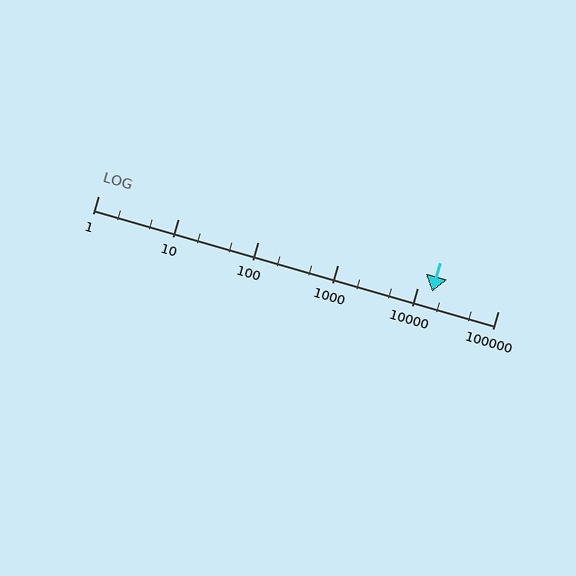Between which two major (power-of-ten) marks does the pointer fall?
The pointer is between 10000 and 100000.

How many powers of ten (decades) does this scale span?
The scale spans 5 decades, from 1 to 100000.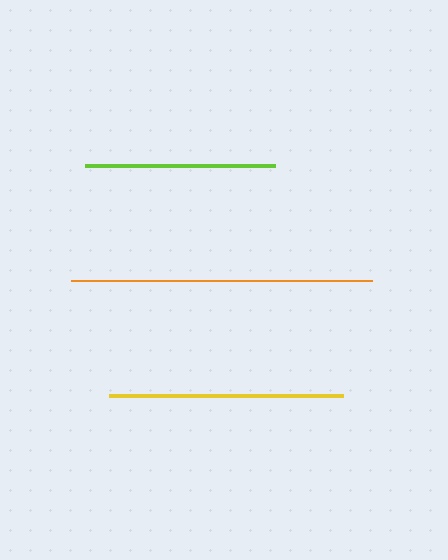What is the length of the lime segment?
The lime segment is approximately 190 pixels long.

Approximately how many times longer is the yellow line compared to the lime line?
The yellow line is approximately 1.2 times the length of the lime line.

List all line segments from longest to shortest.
From longest to shortest: orange, yellow, lime.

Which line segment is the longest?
The orange line is the longest at approximately 301 pixels.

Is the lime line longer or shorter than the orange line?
The orange line is longer than the lime line.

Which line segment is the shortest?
The lime line is the shortest at approximately 190 pixels.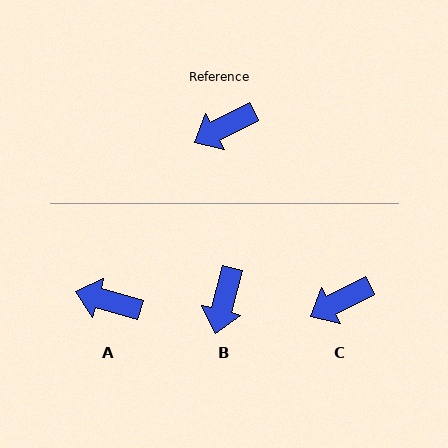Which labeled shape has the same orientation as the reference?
C.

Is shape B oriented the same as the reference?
No, it is off by about 48 degrees.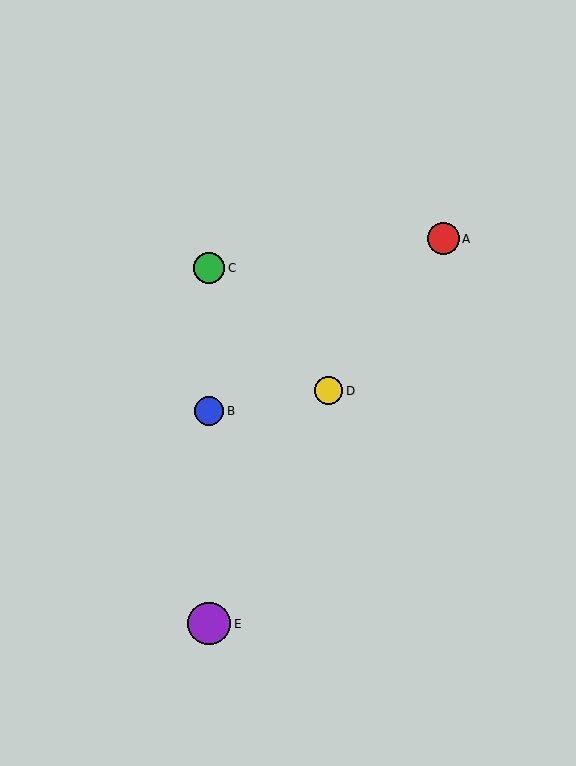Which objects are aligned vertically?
Objects B, C, E are aligned vertically.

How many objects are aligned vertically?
3 objects (B, C, E) are aligned vertically.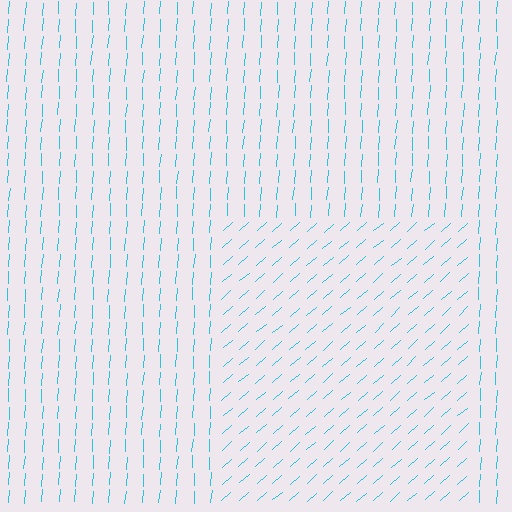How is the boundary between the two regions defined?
The boundary is defined purely by a change in line orientation (approximately 45 degrees difference). All lines are the same color and thickness.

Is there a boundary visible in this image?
Yes, there is a texture boundary formed by a change in line orientation.